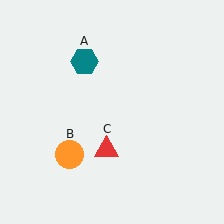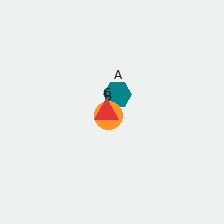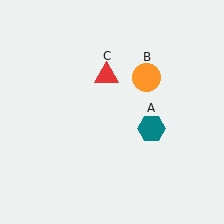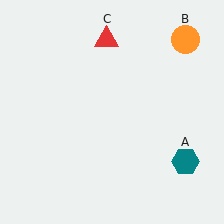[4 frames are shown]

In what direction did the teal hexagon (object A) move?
The teal hexagon (object A) moved down and to the right.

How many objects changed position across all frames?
3 objects changed position: teal hexagon (object A), orange circle (object B), red triangle (object C).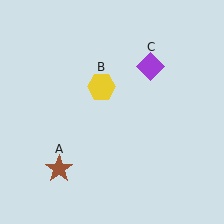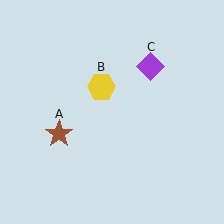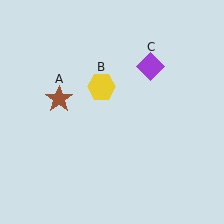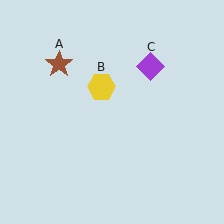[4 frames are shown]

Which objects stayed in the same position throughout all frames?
Yellow hexagon (object B) and purple diamond (object C) remained stationary.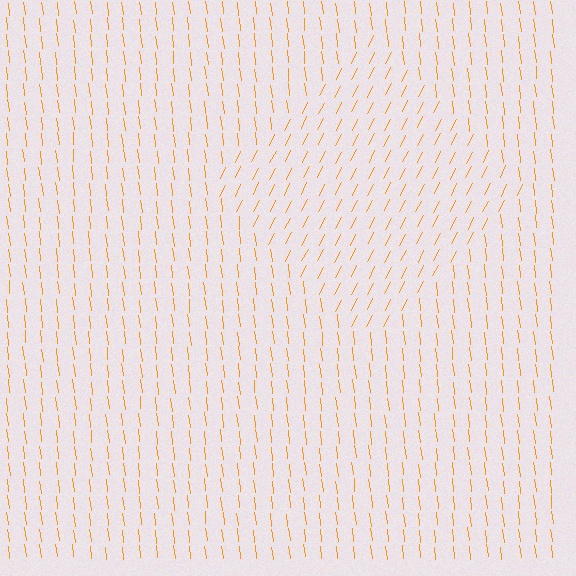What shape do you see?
I see a diamond.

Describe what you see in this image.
The image is filled with small orange line segments. A diamond region in the image has lines oriented differently from the surrounding lines, creating a visible texture boundary.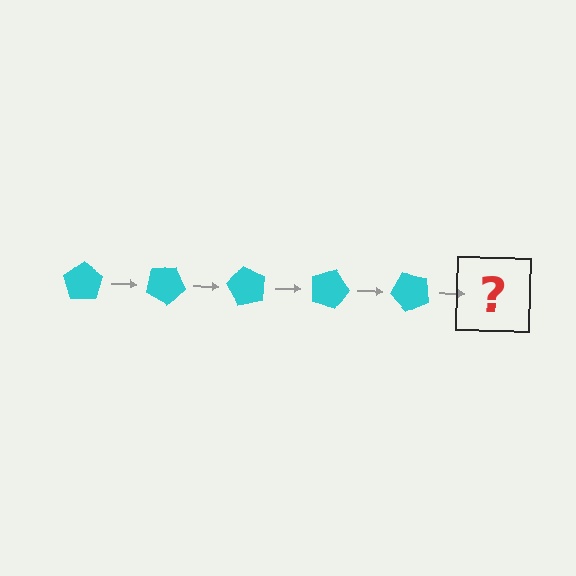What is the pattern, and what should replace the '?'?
The pattern is that the pentagon rotates 30 degrees each step. The '?' should be a cyan pentagon rotated 150 degrees.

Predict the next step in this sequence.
The next step is a cyan pentagon rotated 150 degrees.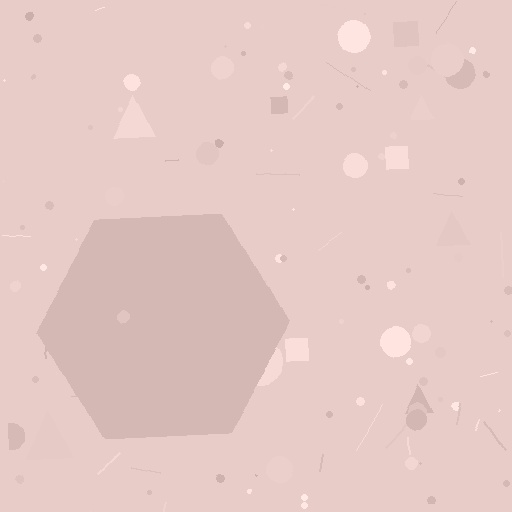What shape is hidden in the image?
A hexagon is hidden in the image.